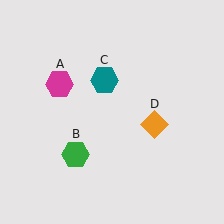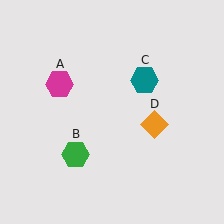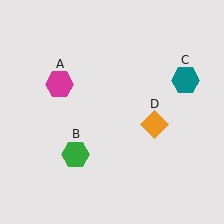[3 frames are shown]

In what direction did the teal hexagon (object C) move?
The teal hexagon (object C) moved right.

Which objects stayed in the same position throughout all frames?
Magenta hexagon (object A) and green hexagon (object B) and orange diamond (object D) remained stationary.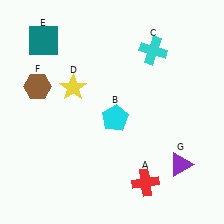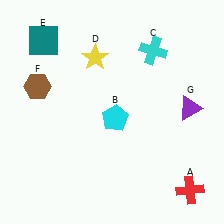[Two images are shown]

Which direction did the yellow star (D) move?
The yellow star (D) moved up.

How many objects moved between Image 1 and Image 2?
3 objects moved between the two images.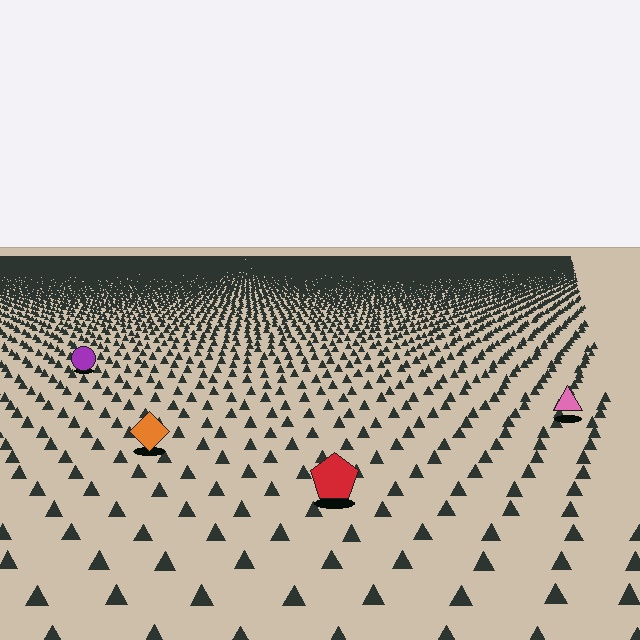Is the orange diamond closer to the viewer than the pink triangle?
Yes. The orange diamond is closer — you can tell from the texture gradient: the ground texture is coarser near it.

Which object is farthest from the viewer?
The purple circle is farthest from the viewer. It appears smaller and the ground texture around it is denser.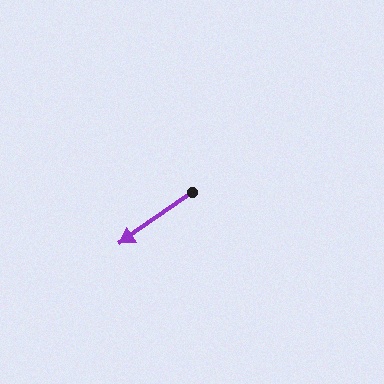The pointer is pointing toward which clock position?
Roughly 8 o'clock.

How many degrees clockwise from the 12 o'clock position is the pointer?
Approximately 235 degrees.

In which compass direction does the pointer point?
Southwest.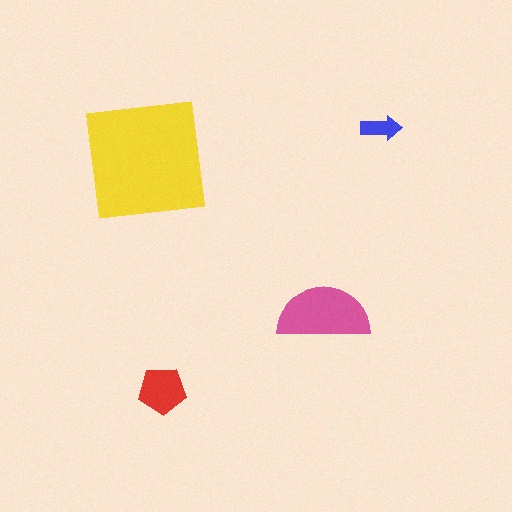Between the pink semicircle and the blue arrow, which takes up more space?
The pink semicircle.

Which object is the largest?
The yellow square.